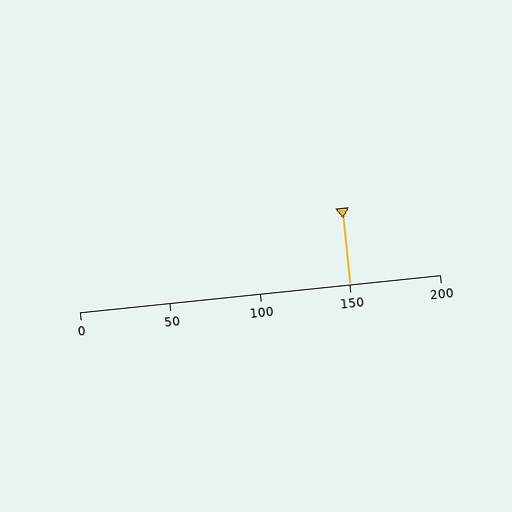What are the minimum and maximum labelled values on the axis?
The axis runs from 0 to 200.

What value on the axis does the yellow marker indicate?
The marker indicates approximately 150.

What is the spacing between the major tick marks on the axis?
The major ticks are spaced 50 apart.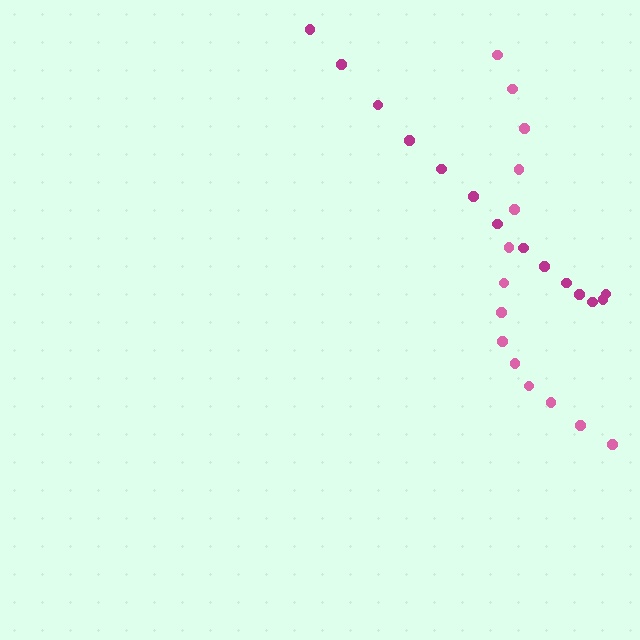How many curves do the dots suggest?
There are 2 distinct paths.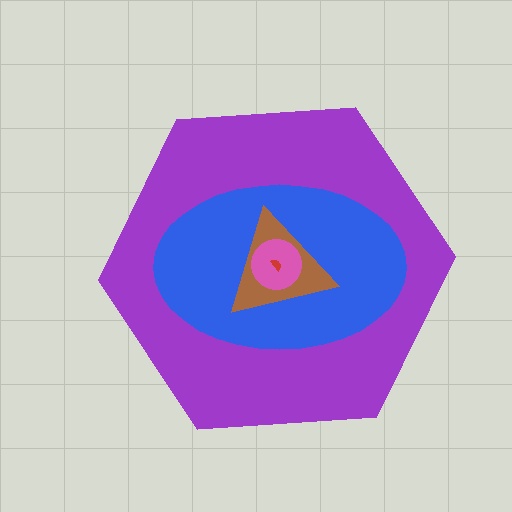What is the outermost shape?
The purple hexagon.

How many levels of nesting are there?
5.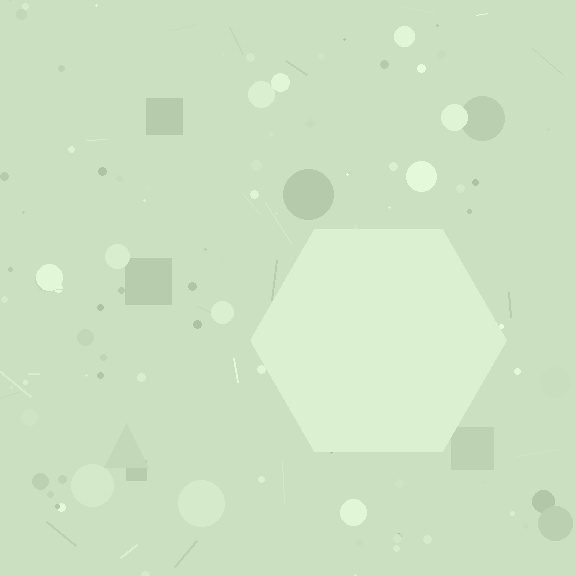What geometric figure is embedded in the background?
A hexagon is embedded in the background.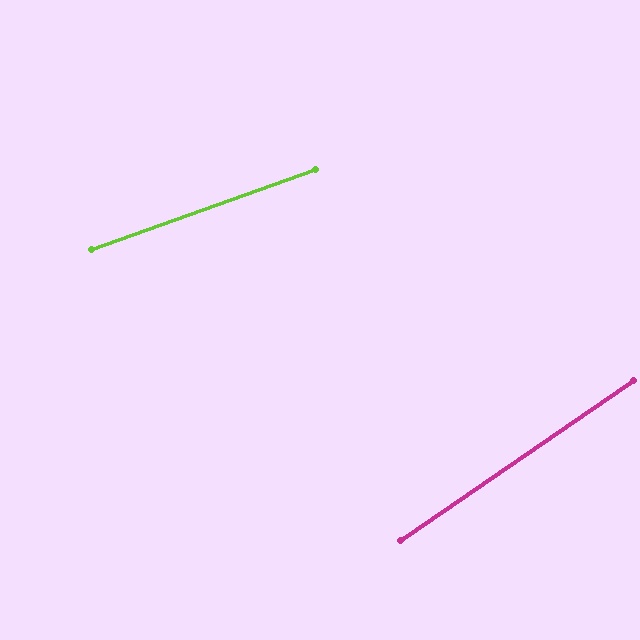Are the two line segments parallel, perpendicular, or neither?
Neither parallel nor perpendicular — they differ by about 15°.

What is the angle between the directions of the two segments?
Approximately 15 degrees.